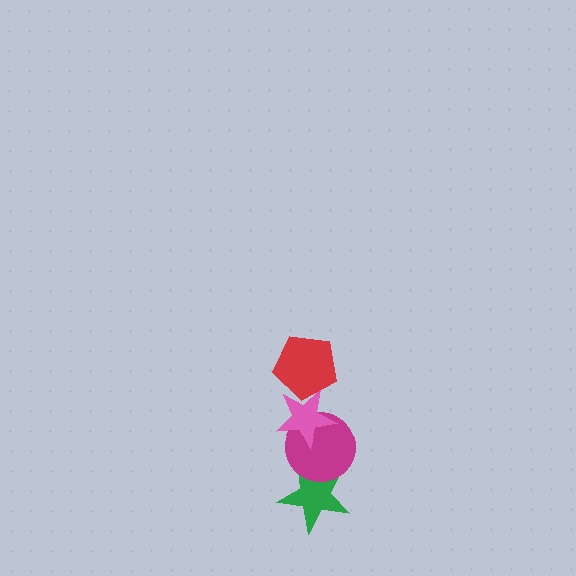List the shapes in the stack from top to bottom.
From top to bottom: the red pentagon, the pink star, the magenta circle, the green star.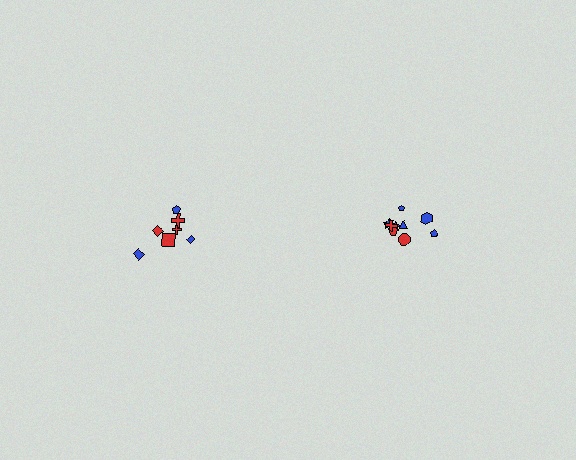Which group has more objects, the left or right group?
The right group.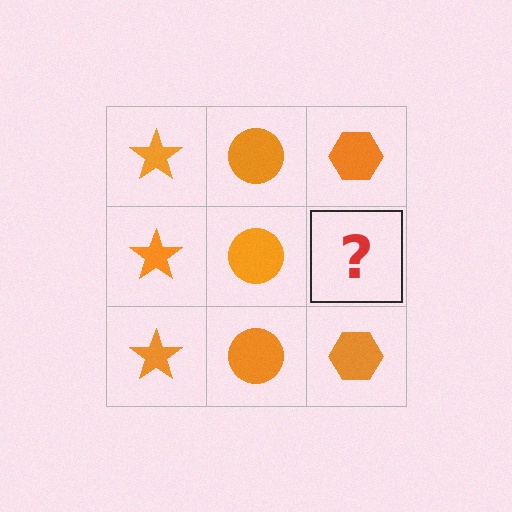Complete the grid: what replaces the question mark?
The question mark should be replaced with an orange hexagon.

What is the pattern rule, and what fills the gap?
The rule is that each column has a consistent shape. The gap should be filled with an orange hexagon.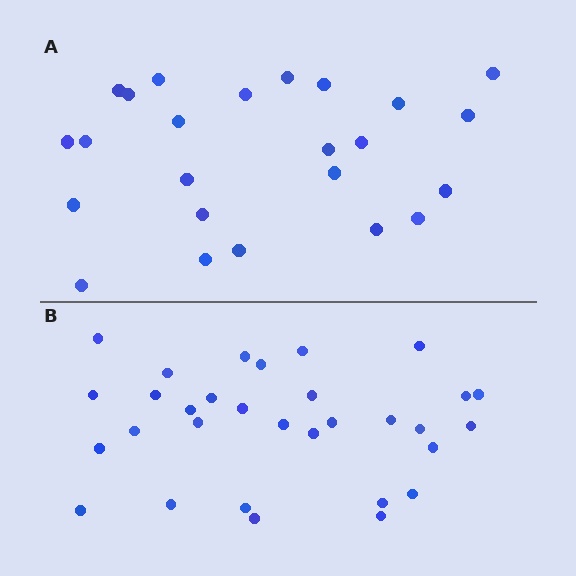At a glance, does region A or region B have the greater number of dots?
Region B (the bottom region) has more dots.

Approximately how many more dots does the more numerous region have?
Region B has roughly 8 or so more dots than region A.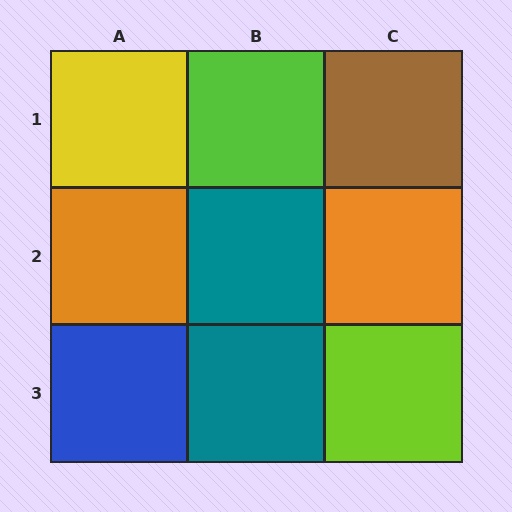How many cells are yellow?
1 cell is yellow.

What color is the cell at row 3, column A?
Blue.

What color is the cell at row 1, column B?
Lime.